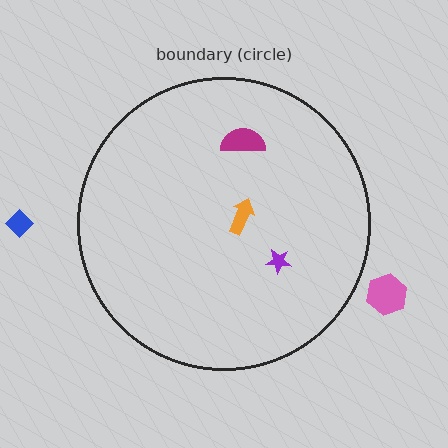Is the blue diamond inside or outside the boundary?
Outside.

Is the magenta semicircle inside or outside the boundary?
Inside.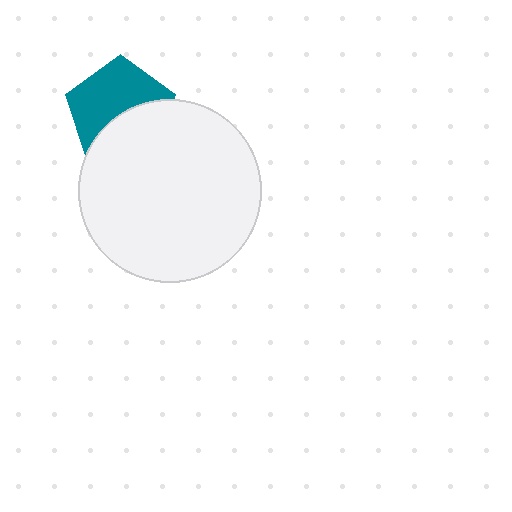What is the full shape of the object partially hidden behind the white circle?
The partially hidden object is a teal pentagon.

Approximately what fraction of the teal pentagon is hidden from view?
Roughly 43% of the teal pentagon is hidden behind the white circle.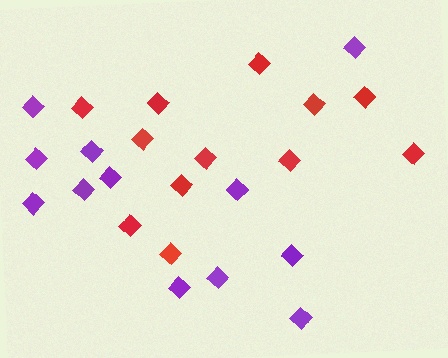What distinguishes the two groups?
There are 2 groups: one group of red diamonds (12) and one group of purple diamonds (12).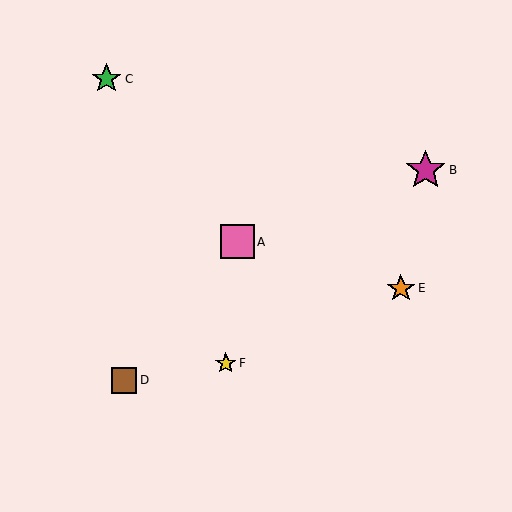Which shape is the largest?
The magenta star (labeled B) is the largest.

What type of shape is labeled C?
Shape C is a green star.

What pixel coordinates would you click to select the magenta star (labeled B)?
Click at (426, 170) to select the magenta star B.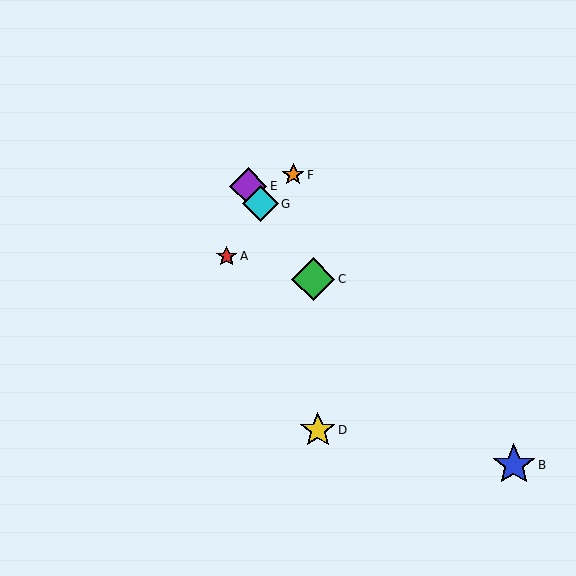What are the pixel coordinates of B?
Object B is at (514, 465).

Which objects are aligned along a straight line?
Objects C, E, G are aligned along a straight line.